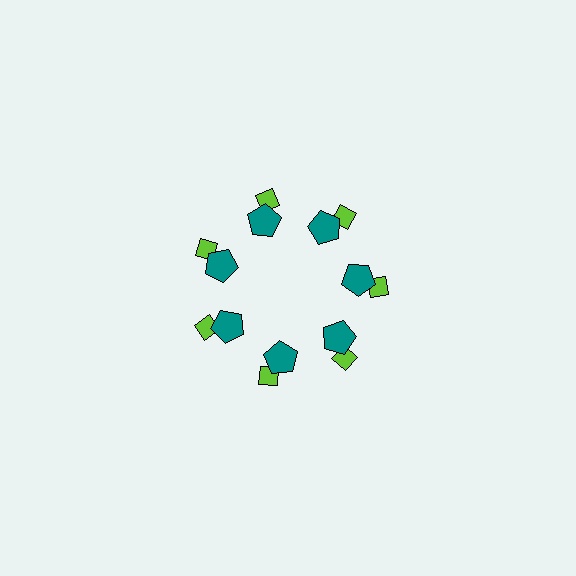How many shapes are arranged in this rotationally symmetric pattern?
There are 14 shapes, arranged in 7 groups of 2.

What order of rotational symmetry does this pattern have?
This pattern has 7-fold rotational symmetry.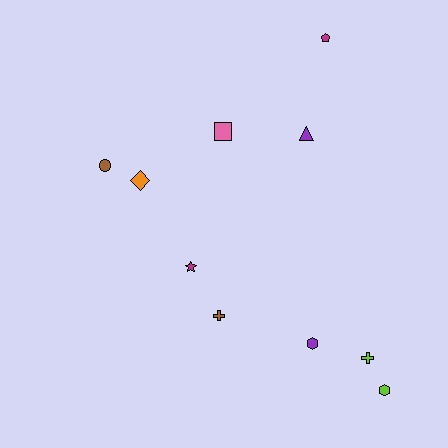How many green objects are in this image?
There are no green objects.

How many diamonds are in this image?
There is 1 diamond.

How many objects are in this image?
There are 10 objects.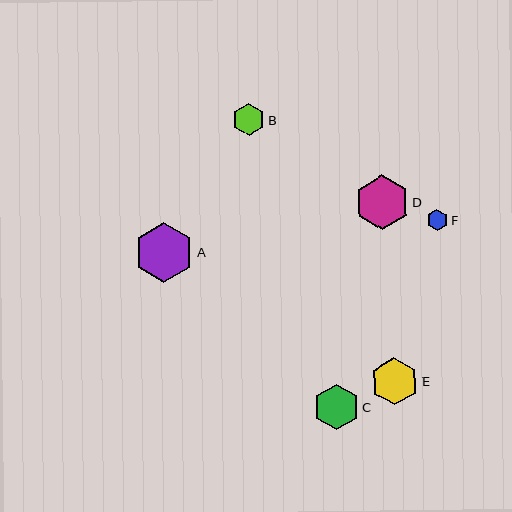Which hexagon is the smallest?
Hexagon F is the smallest with a size of approximately 21 pixels.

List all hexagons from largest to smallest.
From largest to smallest: A, D, E, C, B, F.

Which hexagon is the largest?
Hexagon A is the largest with a size of approximately 60 pixels.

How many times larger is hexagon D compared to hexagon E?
Hexagon D is approximately 1.1 times the size of hexagon E.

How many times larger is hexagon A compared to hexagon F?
Hexagon A is approximately 2.8 times the size of hexagon F.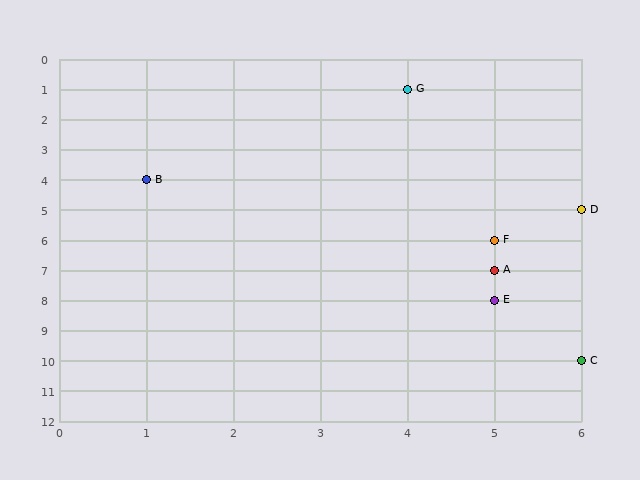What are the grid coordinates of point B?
Point B is at grid coordinates (1, 4).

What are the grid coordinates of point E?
Point E is at grid coordinates (5, 8).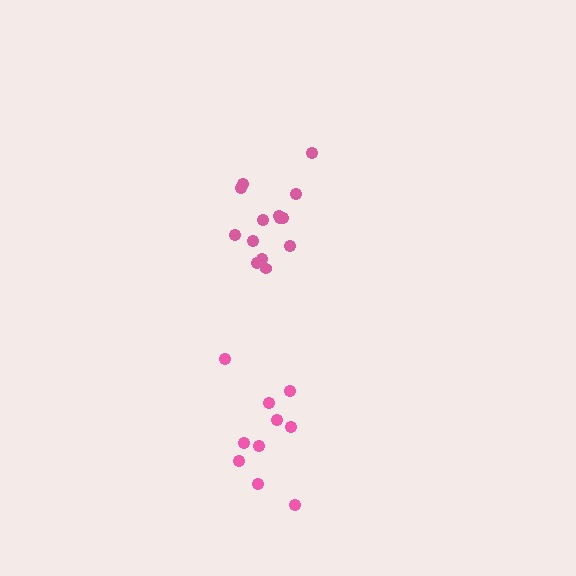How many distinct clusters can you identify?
There are 2 distinct clusters.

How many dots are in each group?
Group 1: 10 dots, Group 2: 14 dots (24 total).